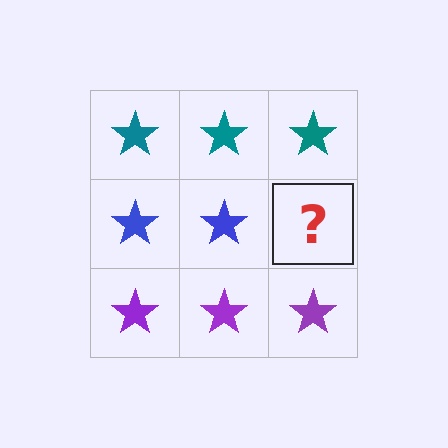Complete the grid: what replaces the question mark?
The question mark should be replaced with a blue star.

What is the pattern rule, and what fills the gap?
The rule is that each row has a consistent color. The gap should be filled with a blue star.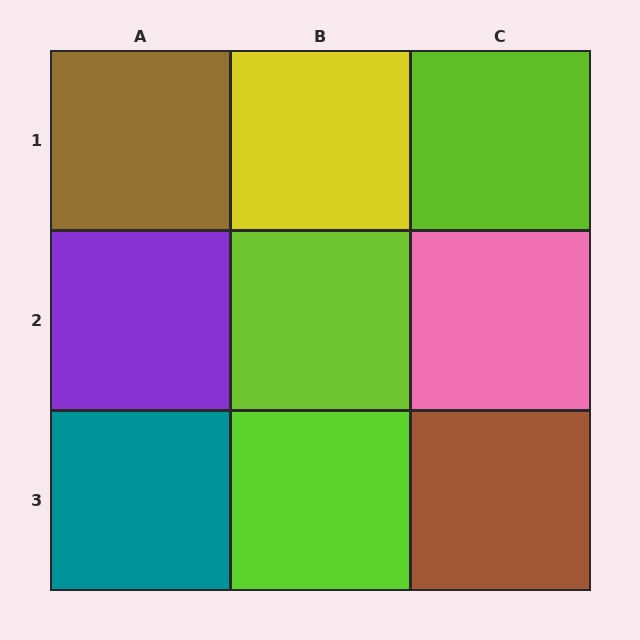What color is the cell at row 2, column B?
Lime.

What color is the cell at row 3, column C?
Brown.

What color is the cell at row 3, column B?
Lime.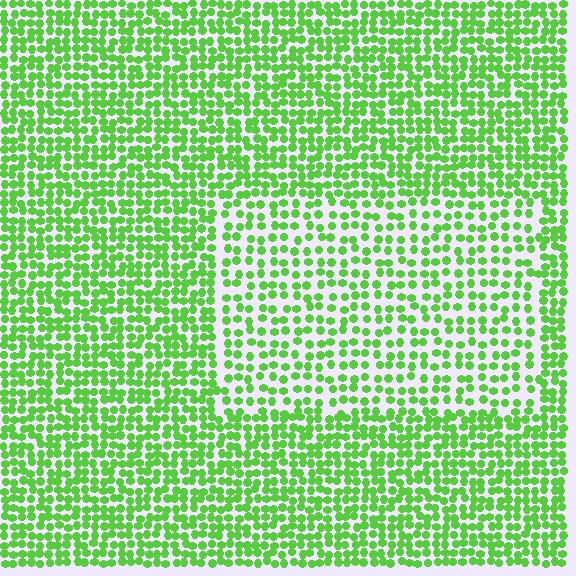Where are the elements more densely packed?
The elements are more densely packed outside the rectangle boundary.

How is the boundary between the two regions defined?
The boundary is defined by a change in element density (approximately 1.7x ratio). All elements are the same color, size, and shape.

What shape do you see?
I see a rectangle.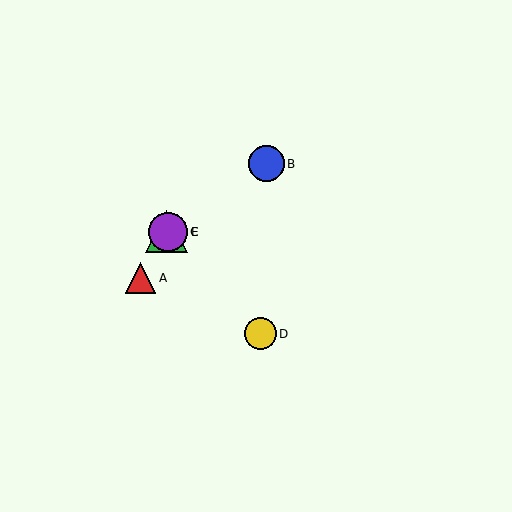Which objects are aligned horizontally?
Objects C, E are aligned horizontally.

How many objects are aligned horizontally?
2 objects (C, E) are aligned horizontally.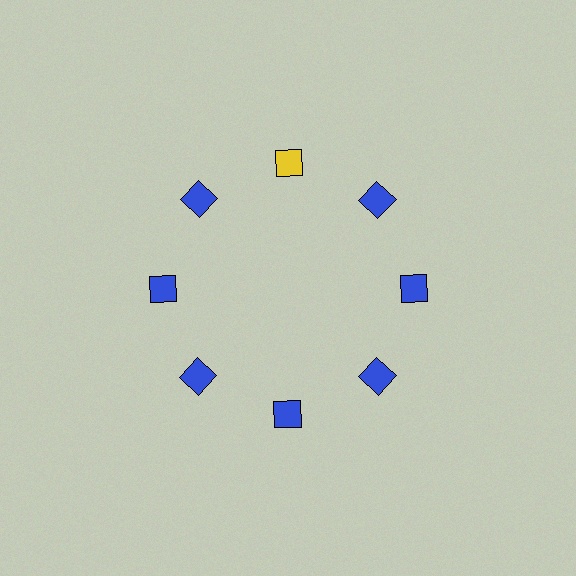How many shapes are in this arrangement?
There are 8 shapes arranged in a ring pattern.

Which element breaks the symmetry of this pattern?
The yellow square at roughly the 12 o'clock position breaks the symmetry. All other shapes are blue squares.